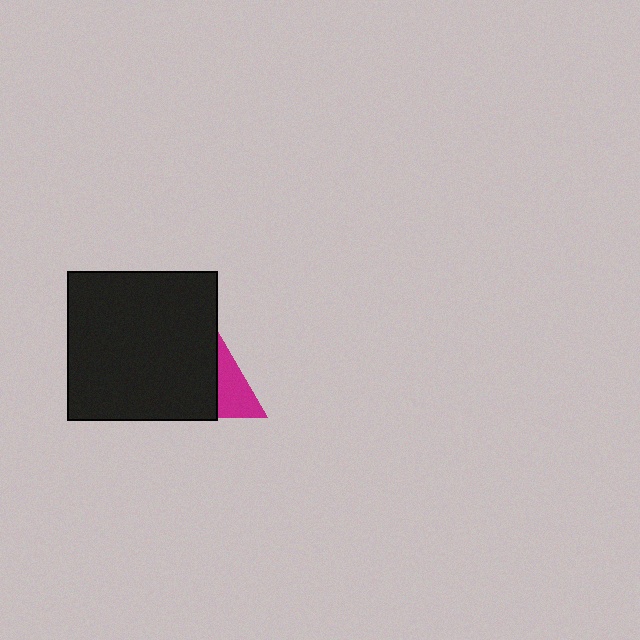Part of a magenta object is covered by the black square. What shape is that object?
It is a triangle.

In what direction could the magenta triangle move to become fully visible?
The magenta triangle could move right. That would shift it out from behind the black square entirely.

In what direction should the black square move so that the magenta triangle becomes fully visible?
The black square should move left. That is the shortest direction to clear the overlap and leave the magenta triangle fully visible.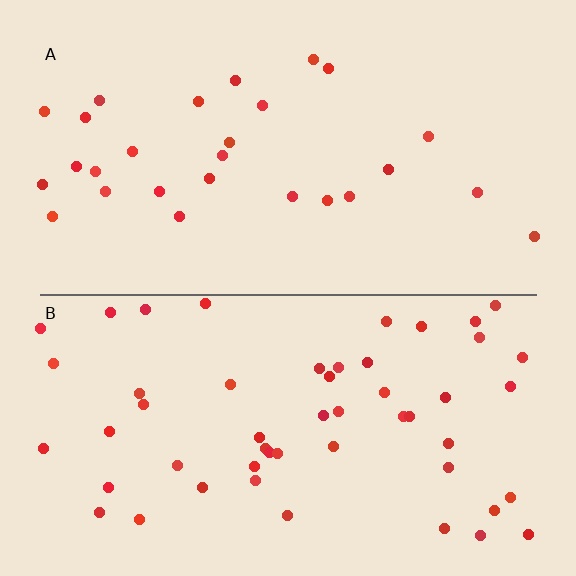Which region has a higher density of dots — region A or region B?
B (the bottom).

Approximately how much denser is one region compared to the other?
Approximately 1.9× — region B over region A.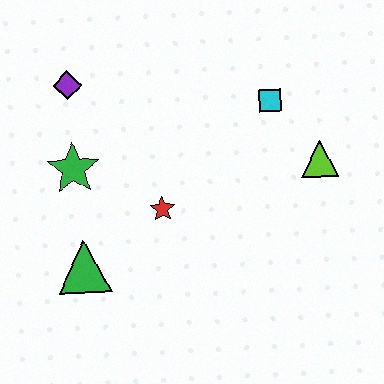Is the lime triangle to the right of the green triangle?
Yes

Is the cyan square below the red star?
No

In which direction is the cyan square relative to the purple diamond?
The cyan square is to the right of the purple diamond.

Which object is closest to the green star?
The purple diamond is closest to the green star.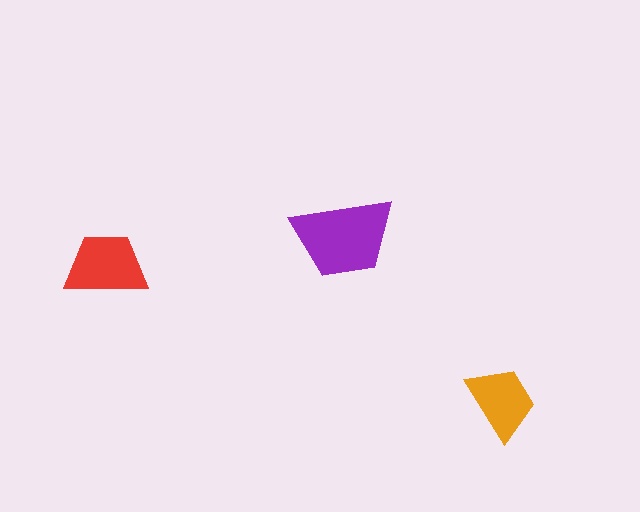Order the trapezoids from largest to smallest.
the purple one, the red one, the orange one.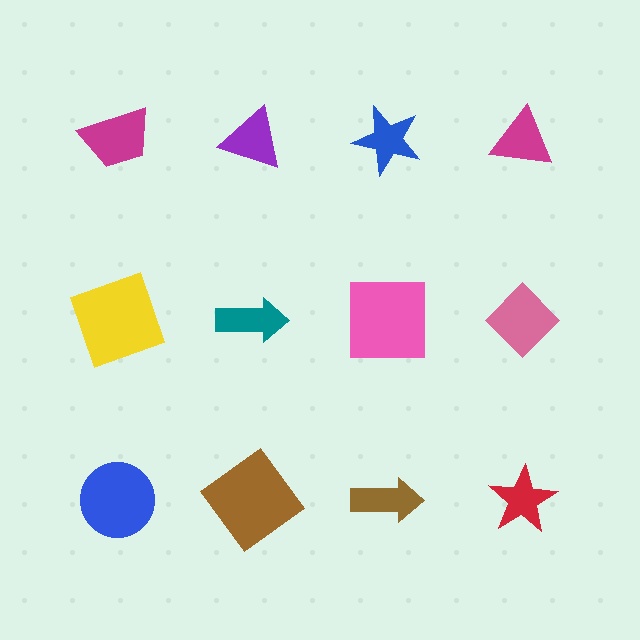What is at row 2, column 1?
A yellow square.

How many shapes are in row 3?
4 shapes.